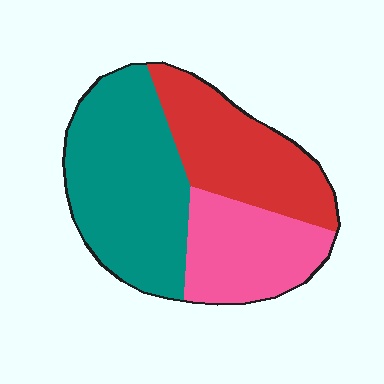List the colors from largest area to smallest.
From largest to smallest: teal, red, pink.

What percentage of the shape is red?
Red covers roughly 30% of the shape.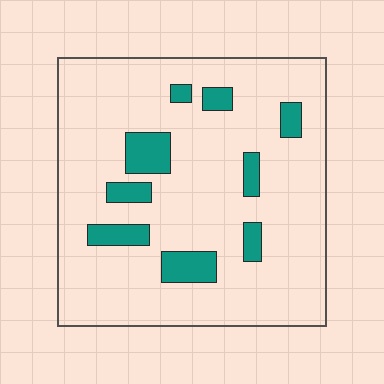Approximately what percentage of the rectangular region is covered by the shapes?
Approximately 15%.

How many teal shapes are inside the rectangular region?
9.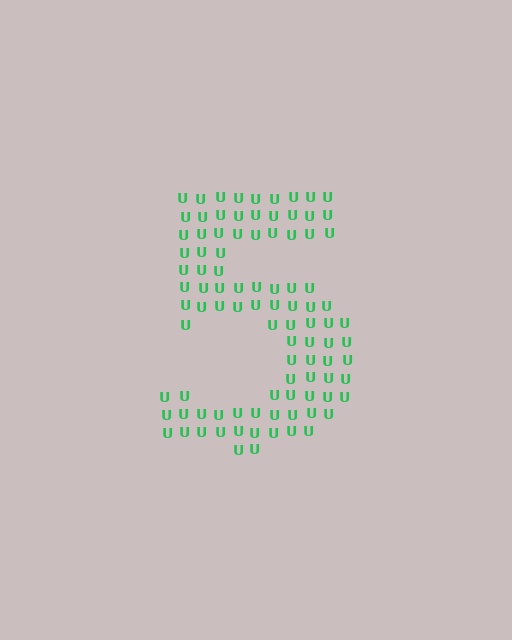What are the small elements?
The small elements are letter U's.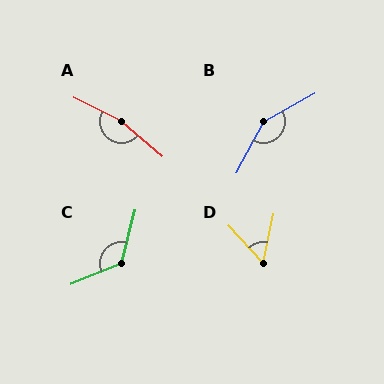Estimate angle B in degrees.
Approximately 147 degrees.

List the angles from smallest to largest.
D (54°), C (126°), B (147°), A (166°).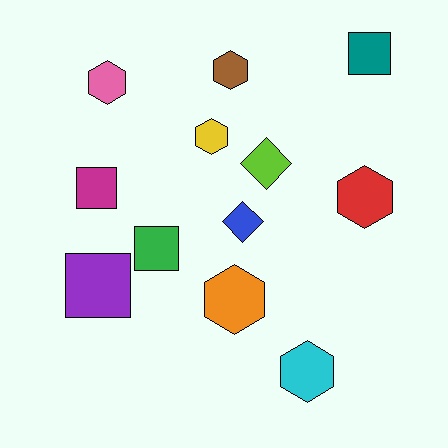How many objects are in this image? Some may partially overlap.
There are 12 objects.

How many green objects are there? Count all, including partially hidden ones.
There is 1 green object.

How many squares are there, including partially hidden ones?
There are 4 squares.